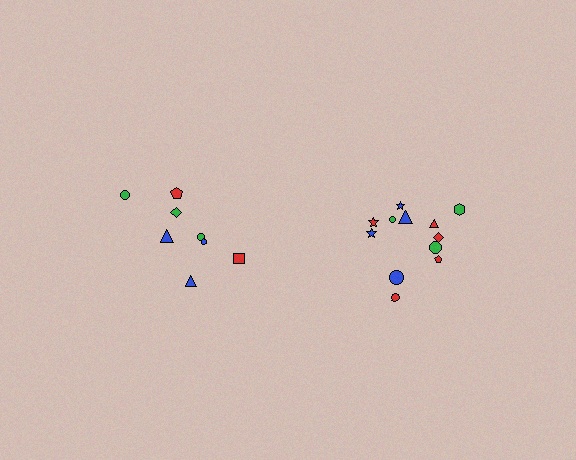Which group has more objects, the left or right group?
The right group.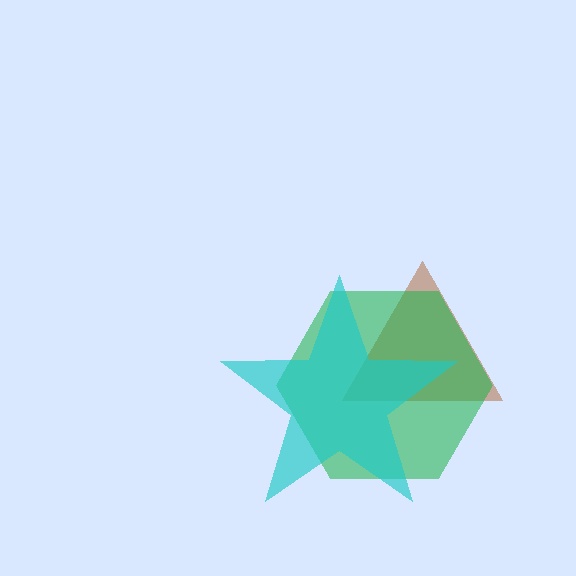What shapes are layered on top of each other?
The layered shapes are: a brown triangle, a green hexagon, a cyan star.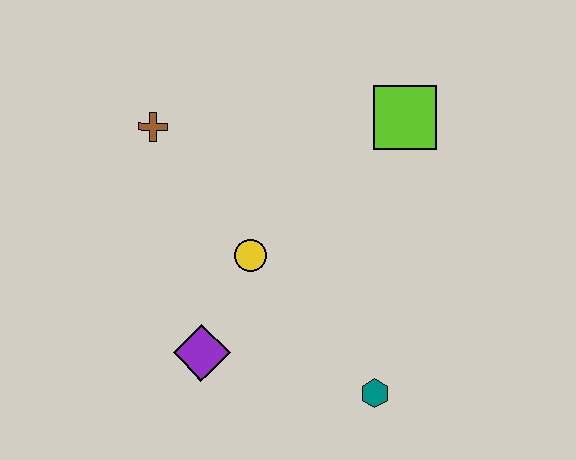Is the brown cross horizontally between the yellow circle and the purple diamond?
No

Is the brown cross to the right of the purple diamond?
No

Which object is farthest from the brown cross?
The teal hexagon is farthest from the brown cross.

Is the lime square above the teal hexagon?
Yes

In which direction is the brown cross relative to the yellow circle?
The brown cross is above the yellow circle.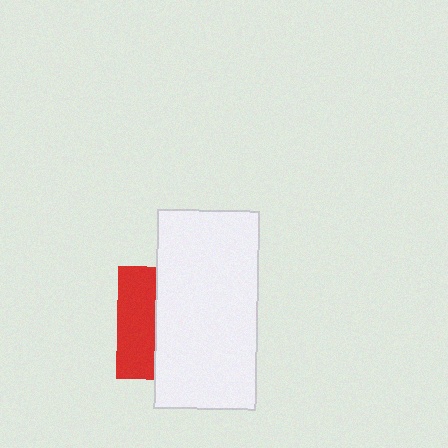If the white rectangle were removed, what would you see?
You would see the complete red square.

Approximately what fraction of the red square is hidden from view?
Roughly 66% of the red square is hidden behind the white rectangle.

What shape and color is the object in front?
The object in front is a white rectangle.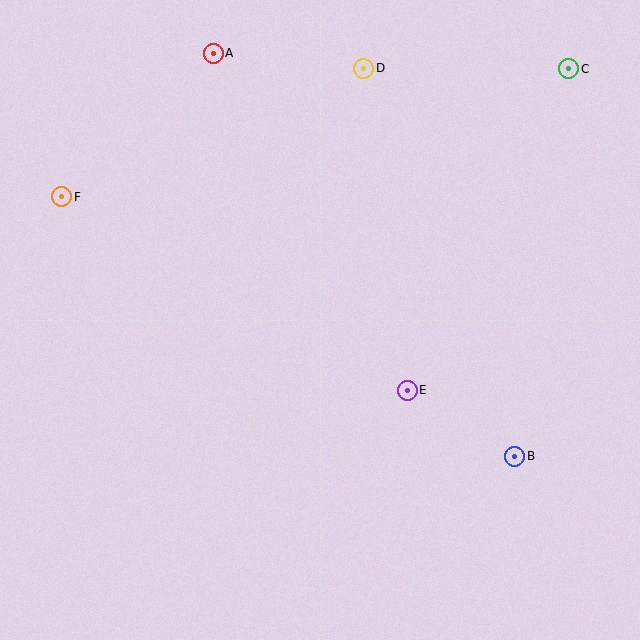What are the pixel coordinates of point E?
Point E is at (407, 390).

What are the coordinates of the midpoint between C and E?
The midpoint between C and E is at (488, 229).